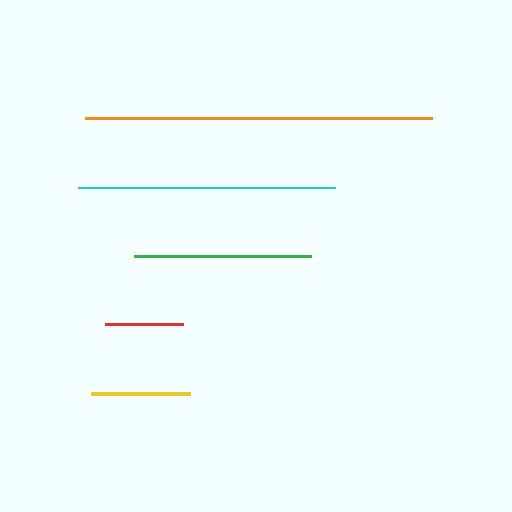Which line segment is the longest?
The orange line is the longest at approximately 348 pixels.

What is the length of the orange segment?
The orange segment is approximately 348 pixels long.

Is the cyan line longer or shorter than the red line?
The cyan line is longer than the red line.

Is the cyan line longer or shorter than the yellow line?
The cyan line is longer than the yellow line.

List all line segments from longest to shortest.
From longest to shortest: orange, cyan, green, yellow, red.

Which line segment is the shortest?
The red line is the shortest at approximately 78 pixels.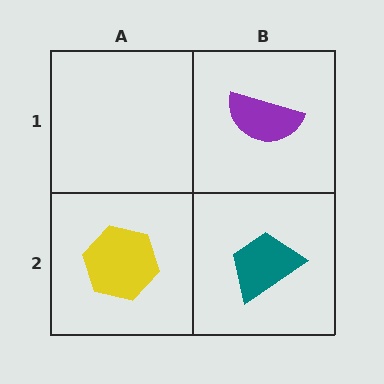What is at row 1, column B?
A purple semicircle.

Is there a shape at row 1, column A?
No, that cell is empty.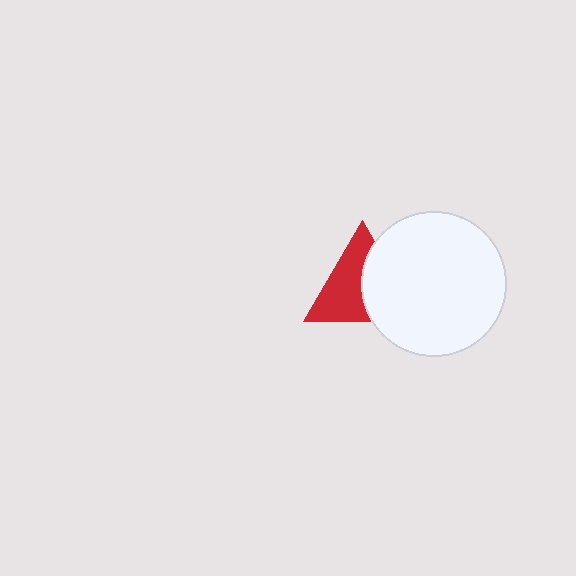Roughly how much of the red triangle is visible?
About half of it is visible (roughly 56%).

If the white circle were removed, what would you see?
You would see the complete red triangle.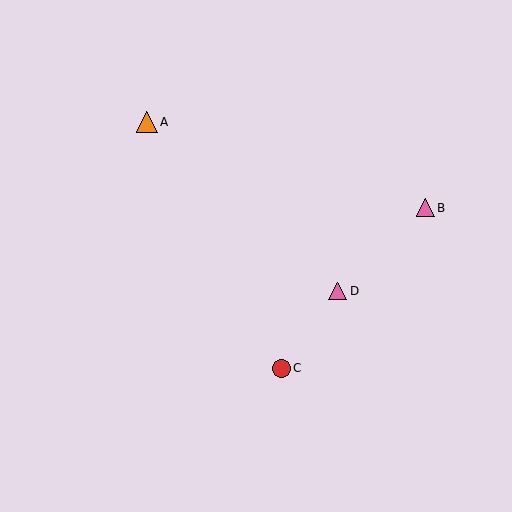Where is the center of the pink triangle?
The center of the pink triangle is at (425, 208).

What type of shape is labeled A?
Shape A is an orange triangle.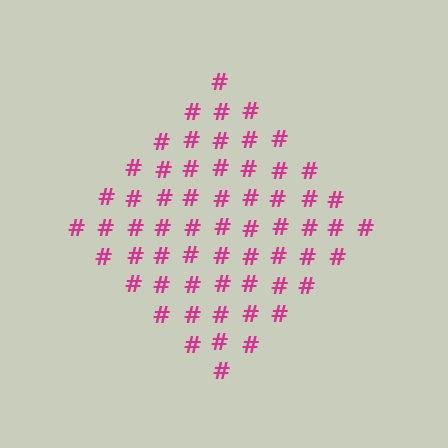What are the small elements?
The small elements are hash symbols.